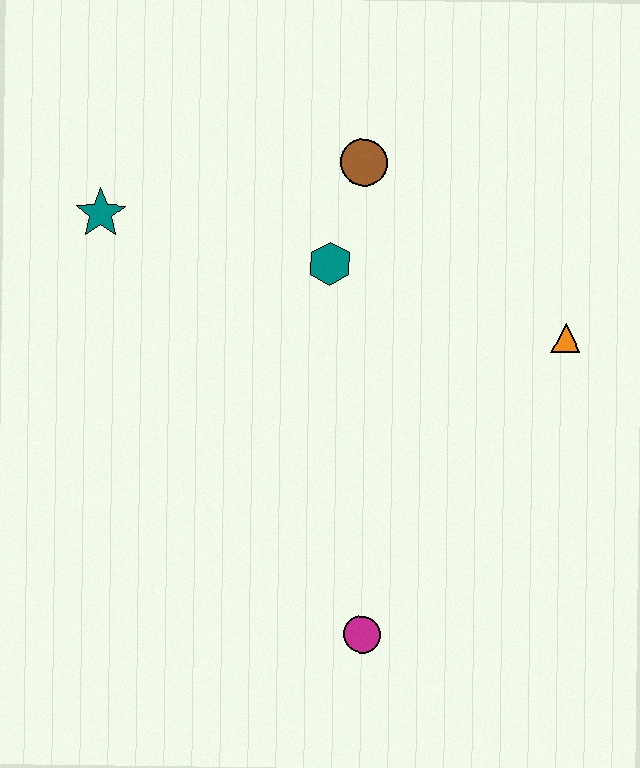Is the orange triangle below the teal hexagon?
Yes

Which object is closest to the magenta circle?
The orange triangle is closest to the magenta circle.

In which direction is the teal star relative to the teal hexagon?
The teal star is to the left of the teal hexagon.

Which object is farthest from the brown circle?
The magenta circle is farthest from the brown circle.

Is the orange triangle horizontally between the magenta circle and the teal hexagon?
No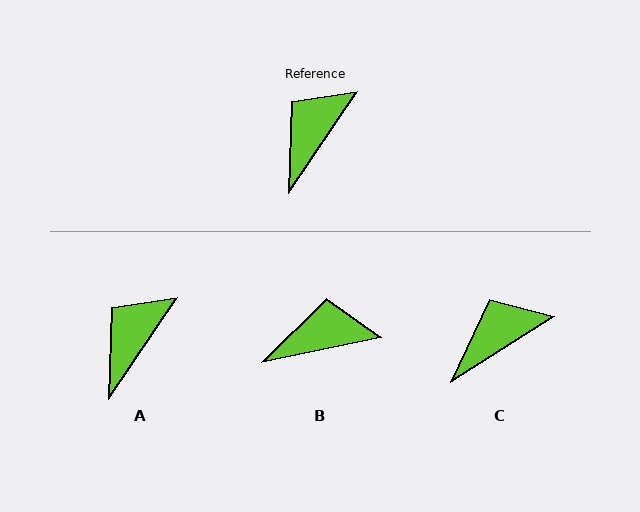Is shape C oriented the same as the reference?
No, it is off by about 24 degrees.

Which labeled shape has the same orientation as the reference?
A.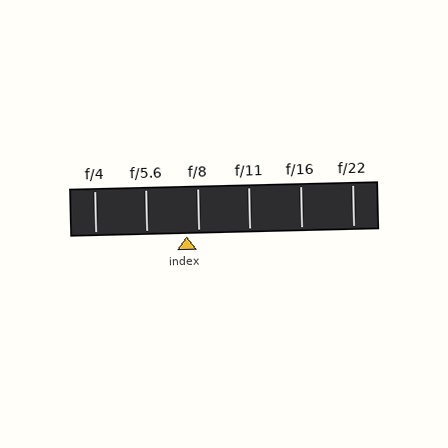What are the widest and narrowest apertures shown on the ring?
The widest aperture shown is f/4 and the narrowest is f/22.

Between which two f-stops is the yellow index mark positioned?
The index mark is between f/5.6 and f/8.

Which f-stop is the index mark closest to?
The index mark is closest to f/8.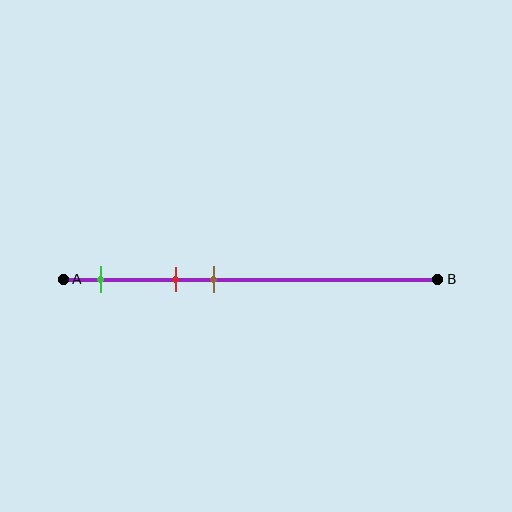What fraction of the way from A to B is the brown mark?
The brown mark is approximately 40% (0.4) of the way from A to B.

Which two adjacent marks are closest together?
The red and brown marks are the closest adjacent pair.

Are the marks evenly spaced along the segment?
Yes, the marks are approximately evenly spaced.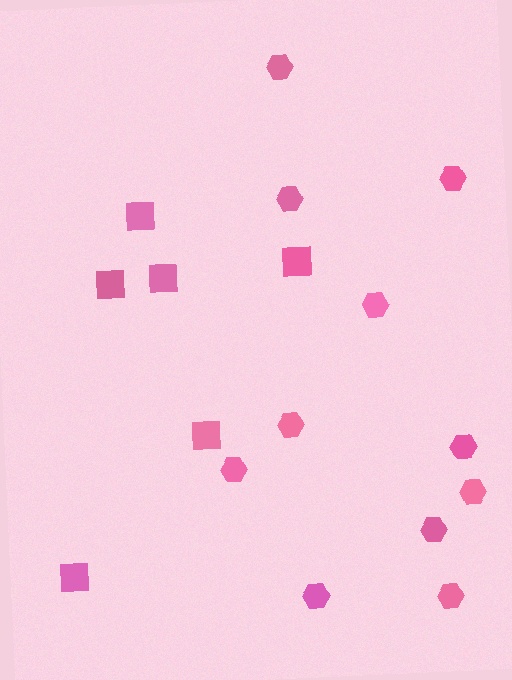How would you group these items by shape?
There are 2 groups: one group of squares (6) and one group of hexagons (11).